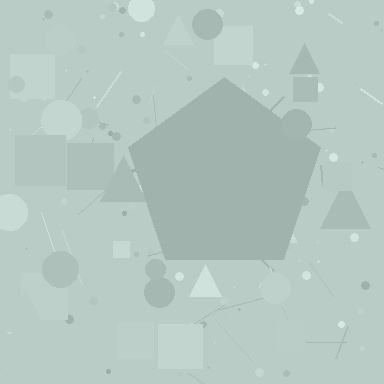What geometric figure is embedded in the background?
A pentagon is embedded in the background.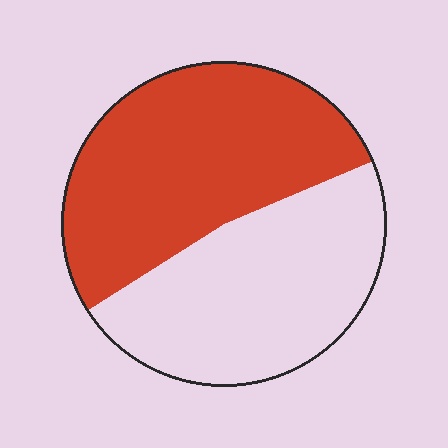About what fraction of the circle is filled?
About one half (1/2).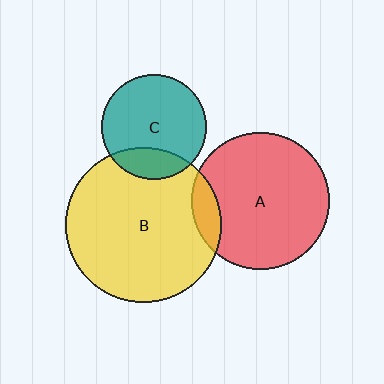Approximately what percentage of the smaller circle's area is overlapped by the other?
Approximately 20%.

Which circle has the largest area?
Circle B (yellow).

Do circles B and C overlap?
Yes.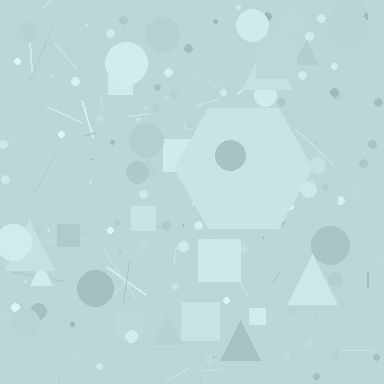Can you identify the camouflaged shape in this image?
The camouflaged shape is a hexagon.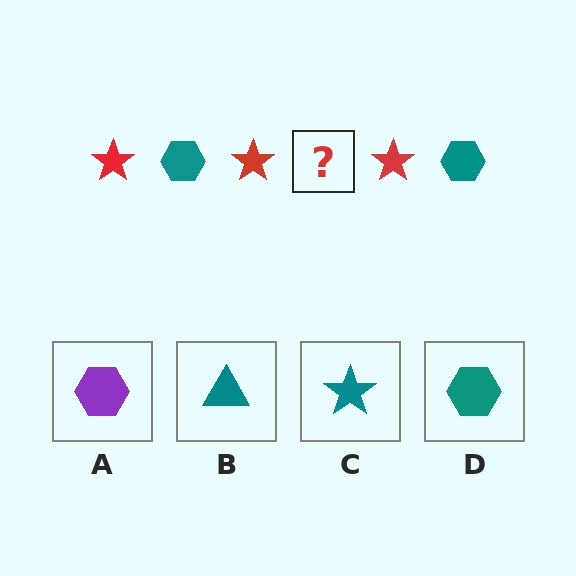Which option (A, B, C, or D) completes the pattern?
D.